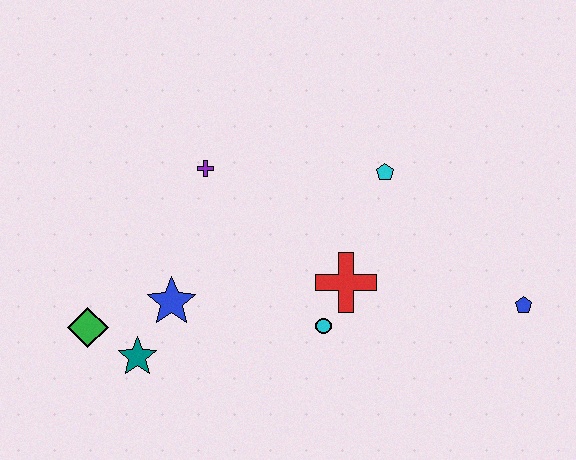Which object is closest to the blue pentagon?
The red cross is closest to the blue pentagon.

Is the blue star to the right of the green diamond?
Yes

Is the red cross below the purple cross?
Yes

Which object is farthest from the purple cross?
The blue pentagon is farthest from the purple cross.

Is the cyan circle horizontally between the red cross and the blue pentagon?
No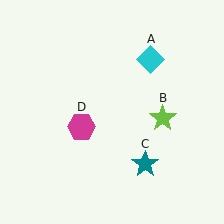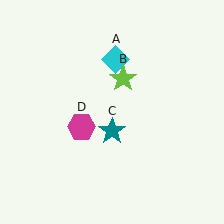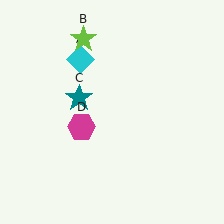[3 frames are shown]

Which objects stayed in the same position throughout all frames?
Magenta hexagon (object D) remained stationary.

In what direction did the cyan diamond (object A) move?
The cyan diamond (object A) moved left.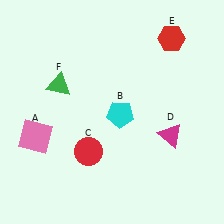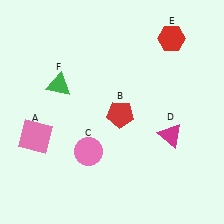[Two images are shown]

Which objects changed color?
B changed from cyan to red. C changed from red to pink.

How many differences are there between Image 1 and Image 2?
There are 2 differences between the two images.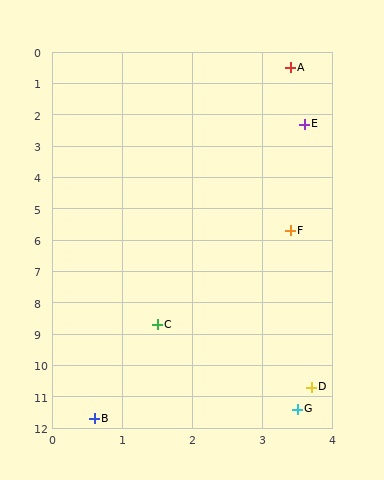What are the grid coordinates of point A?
Point A is at approximately (3.4, 0.5).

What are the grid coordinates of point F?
Point F is at approximately (3.4, 5.7).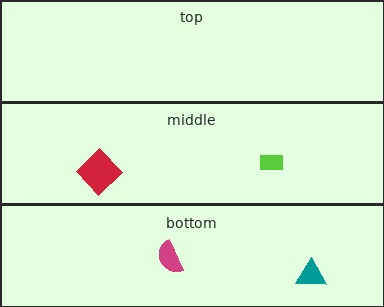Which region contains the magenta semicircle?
The bottom region.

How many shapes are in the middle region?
2.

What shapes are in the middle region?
The red diamond, the lime rectangle.